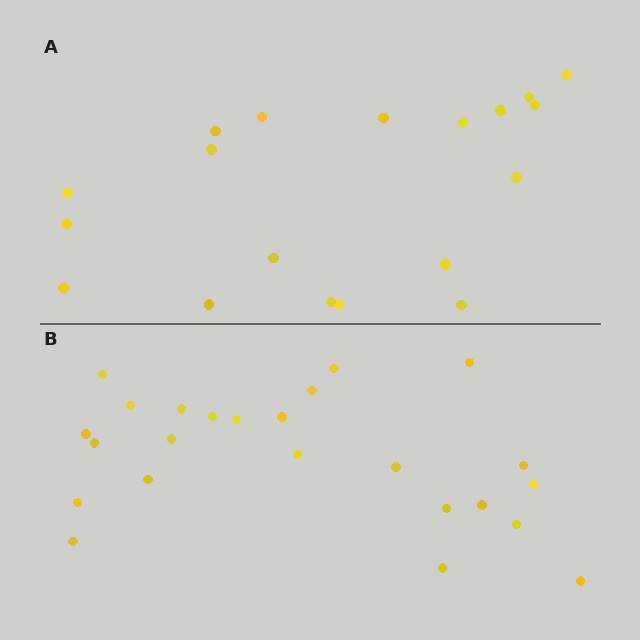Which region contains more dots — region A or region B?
Region B (the bottom region) has more dots.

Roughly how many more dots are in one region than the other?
Region B has about 5 more dots than region A.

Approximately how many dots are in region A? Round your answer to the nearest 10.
About 20 dots. (The exact count is 19, which rounds to 20.)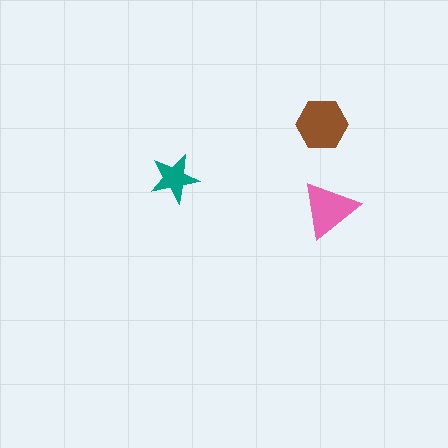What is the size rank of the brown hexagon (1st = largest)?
1st.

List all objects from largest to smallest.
The brown hexagon, the pink triangle, the teal star.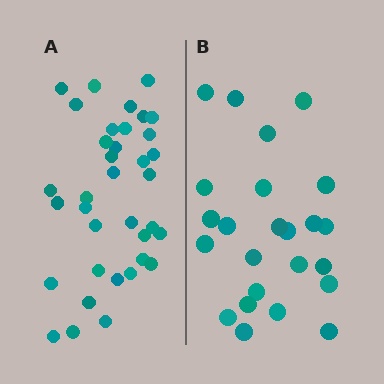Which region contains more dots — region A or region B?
Region A (the left region) has more dots.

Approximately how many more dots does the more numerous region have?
Region A has roughly 12 or so more dots than region B.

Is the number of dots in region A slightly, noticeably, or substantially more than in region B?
Region A has substantially more. The ratio is roughly 1.5 to 1.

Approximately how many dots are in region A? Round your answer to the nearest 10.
About 40 dots. (The exact count is 36, which rounds to 40.)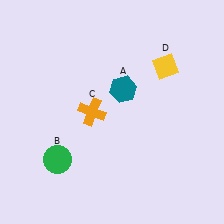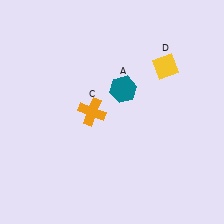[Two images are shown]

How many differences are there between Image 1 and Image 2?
There is 1 difference between the two images.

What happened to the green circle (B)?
The green circle (B) was removed in Image 2. It was in the bottom-left area of Image 1.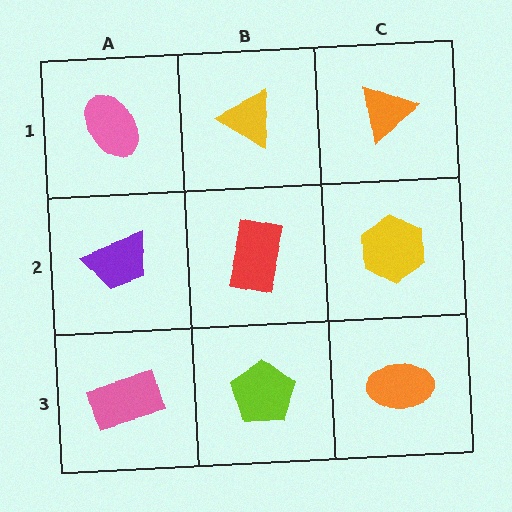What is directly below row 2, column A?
A pink rectangle.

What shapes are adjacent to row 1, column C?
A yellow hexagon (row 2, column C), a yellow triangle (row 1, column B).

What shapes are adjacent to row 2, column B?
A yellow triangle (row 1, column B), a lime pentagon (row 3, column B), a purple trapezoid (row 2, column A), a yellow hexagon (row 2, column C).